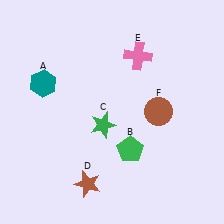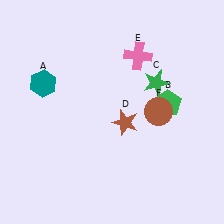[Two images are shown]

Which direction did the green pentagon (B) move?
The green pentagon (B) moved up.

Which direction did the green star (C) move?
The green star (C) moved right.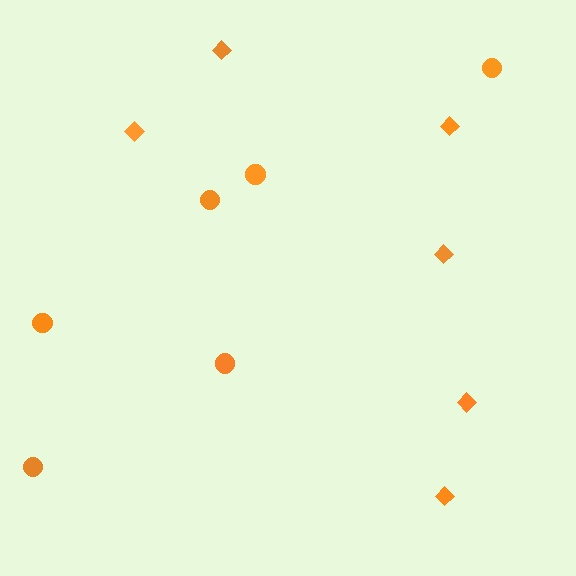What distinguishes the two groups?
There are 2 groups: one group of circles (6) and one group of diamonds (6).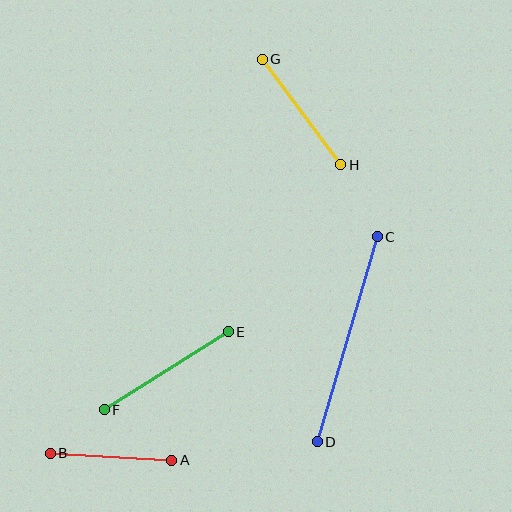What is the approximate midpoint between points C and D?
The midpoint is at approximately (347, 339) pixels.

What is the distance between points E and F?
The distance is approximately 147 pixels.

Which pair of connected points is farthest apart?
Points C and D are farthest apart.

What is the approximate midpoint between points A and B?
The midpoint is at approximately (111, 457) pixels.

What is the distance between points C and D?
The distance is approximately 214 pixels.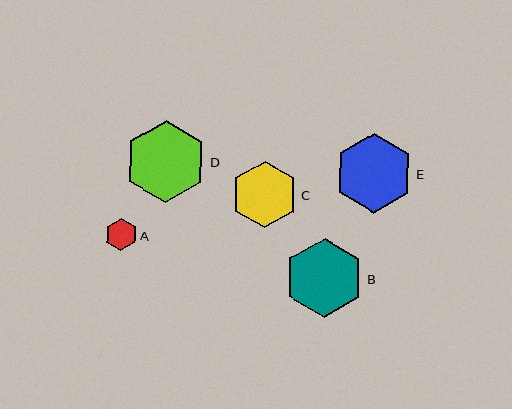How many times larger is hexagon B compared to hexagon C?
Hexagon B is approximately 1.2 times the size of hexagon C.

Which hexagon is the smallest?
Hexagon A is the smallest with a size of approximately 32 pixels.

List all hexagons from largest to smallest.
From largest to smallest: D, E, B, C, A.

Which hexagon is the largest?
Hexagon D is the largest with a size of approximately 82 pixels.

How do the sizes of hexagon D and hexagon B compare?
Hexagon D and hexagon B are approximately the same size.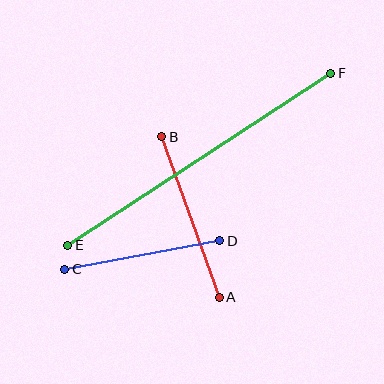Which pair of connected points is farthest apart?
Points E and F are farthest apart.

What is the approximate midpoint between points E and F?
The midpoint is at approximately (199, 159) pixels.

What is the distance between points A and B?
The distance is approximately 171 pixels.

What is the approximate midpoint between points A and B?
The midpoint is at approximately (191, 217) pixels.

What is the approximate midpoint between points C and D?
The midpoint is at approximately (142, 255) pixels.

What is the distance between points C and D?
The distance is approximately 158 pixels.